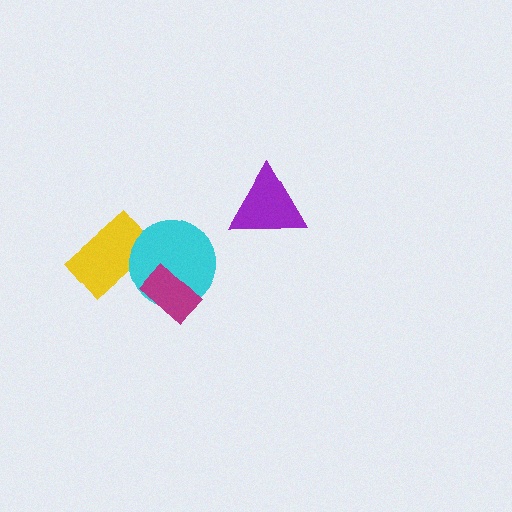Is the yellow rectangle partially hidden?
Yes, it is partially covered by another shape.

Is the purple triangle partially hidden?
No, no other shape covers it.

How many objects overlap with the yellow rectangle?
1 object overlaps with the yellow rectangle.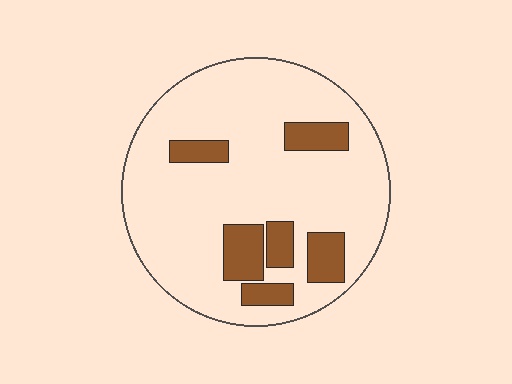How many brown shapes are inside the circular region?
6.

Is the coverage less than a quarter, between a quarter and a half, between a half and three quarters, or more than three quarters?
Less than a quarter.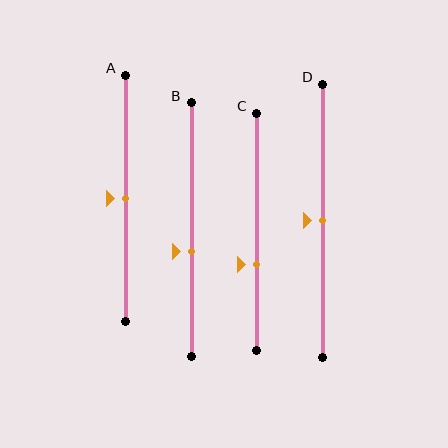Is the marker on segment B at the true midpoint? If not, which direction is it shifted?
No, the marker on segment B is shifted downward by about 9% of the segment length.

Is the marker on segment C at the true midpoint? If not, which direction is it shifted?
No, the marker on segment C is shifted downward by about 14% of the segment length.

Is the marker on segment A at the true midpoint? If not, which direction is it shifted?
Yes, the marker on segment A is at the true midpoint.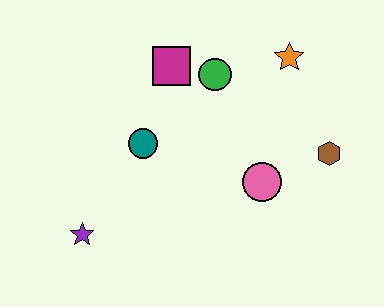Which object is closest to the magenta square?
The green circle is closest to the magenta square.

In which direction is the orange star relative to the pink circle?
The orange star is above the pink circle.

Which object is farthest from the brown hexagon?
The purple star is farthest from the brown hexagon.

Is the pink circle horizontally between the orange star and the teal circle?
Yes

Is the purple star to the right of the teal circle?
No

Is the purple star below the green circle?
Yes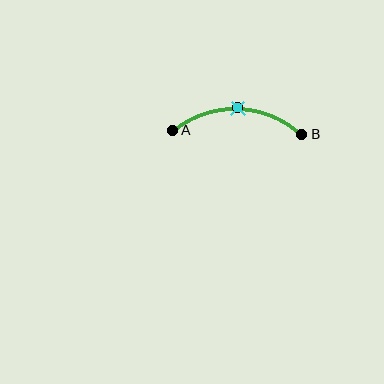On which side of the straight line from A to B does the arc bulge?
The arc bulges above the straight line connecting A and B.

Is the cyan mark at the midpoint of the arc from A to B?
Yes. The cyan mark lies on the arc at equal arc-length from both A and B — it is the arc midpoint.